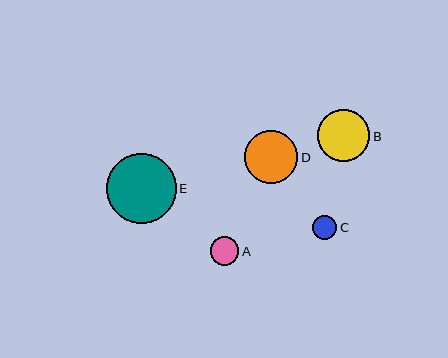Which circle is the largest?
Circle E is the largest with a size of approximately 70 pixels.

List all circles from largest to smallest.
From largest to smallest: E, D, B, A, C.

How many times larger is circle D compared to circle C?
Circle D is approximately 2.2 times the size of circle C.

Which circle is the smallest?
Circle C is the smallest with a size of approximately 24 pixels.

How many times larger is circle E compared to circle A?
Circle E is approximately 2.4 times the size of circle A.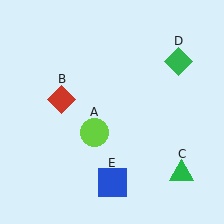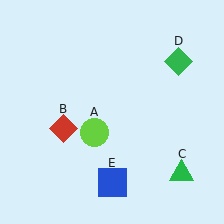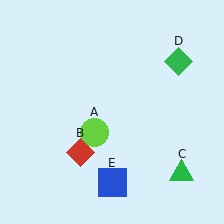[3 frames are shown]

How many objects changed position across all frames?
1 object changed position: red diamond (object B).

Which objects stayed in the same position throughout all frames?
Lime circle (object A) and green triangle (object C) and green diamond (object D) and blue square (object E) remained stationary.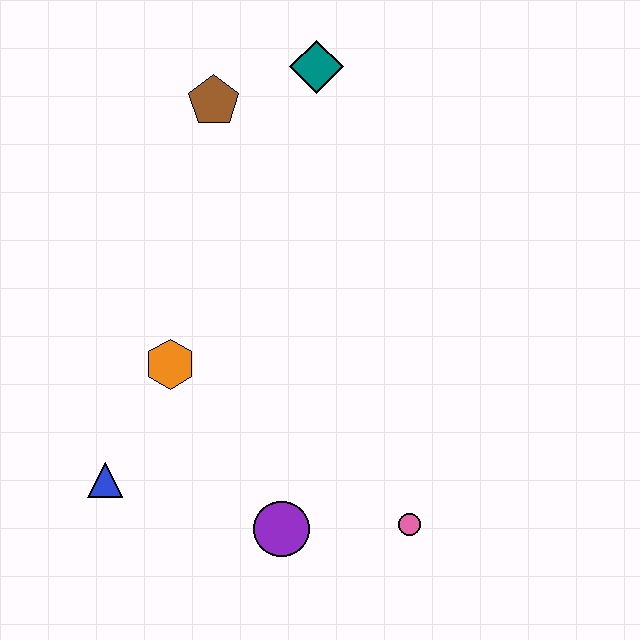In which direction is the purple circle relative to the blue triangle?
The purple circle is to the right of the blue triangle.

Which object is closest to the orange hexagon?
The blue triangle is closest to the orange hexagon.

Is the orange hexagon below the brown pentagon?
Yes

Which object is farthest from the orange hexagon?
The teal diamond is farthest from the orange hexagon.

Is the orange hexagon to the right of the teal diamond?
No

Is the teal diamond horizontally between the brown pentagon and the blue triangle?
No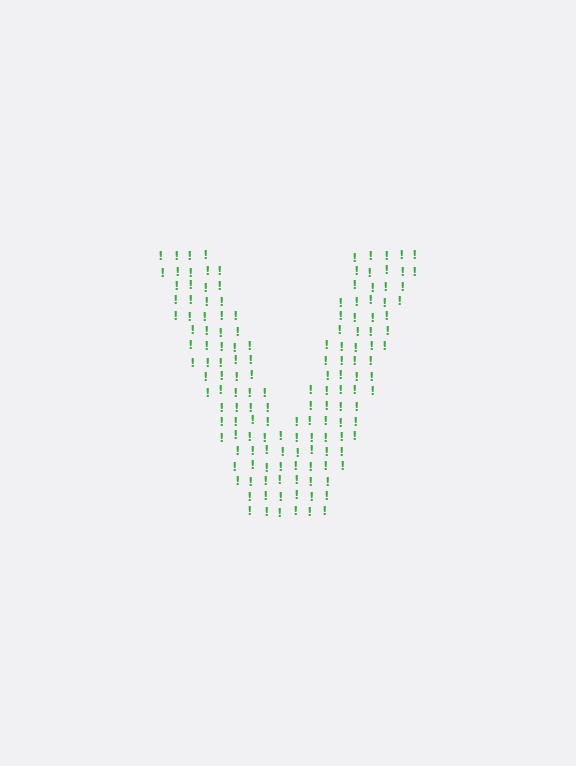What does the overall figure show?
The overall figure shows the letter V.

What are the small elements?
The small elements are exclamation marks.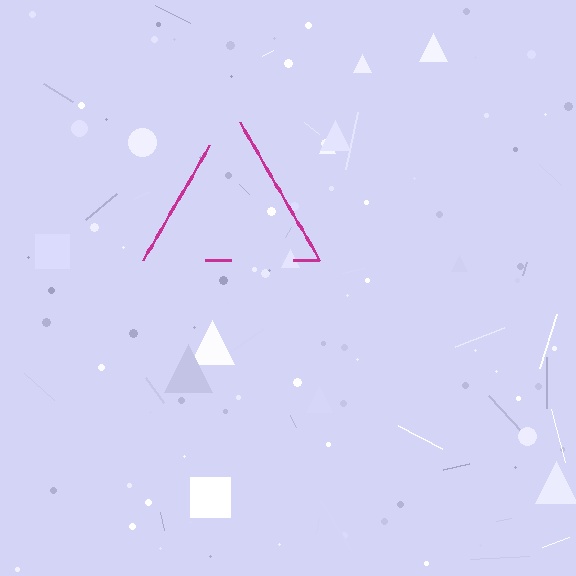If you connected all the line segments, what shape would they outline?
They would outline a triangle.